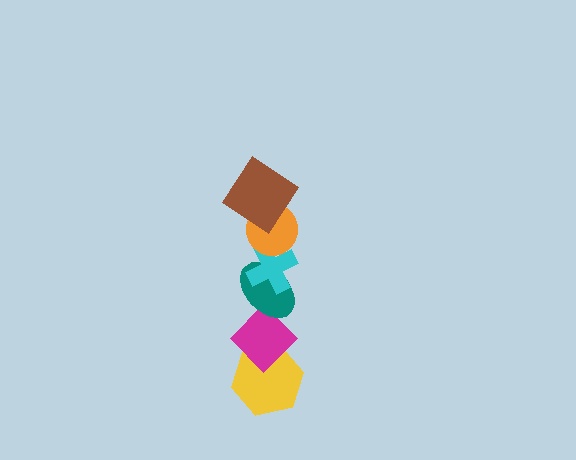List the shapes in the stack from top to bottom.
From top to bottom: the brown diamond, the orange circle, the cyan cross, the teal ellipse, the magenta diamond, the yellow hexagon.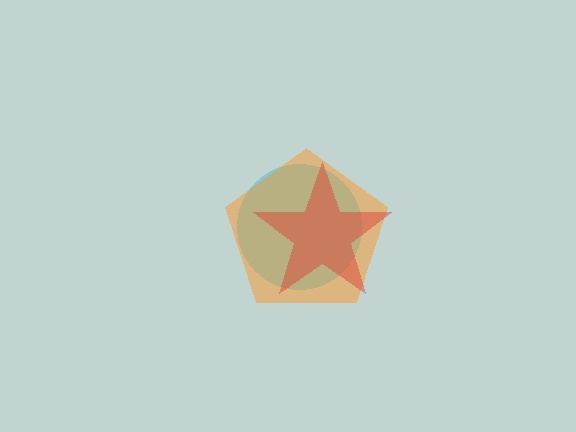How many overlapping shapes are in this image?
There are 3 overlapping shapes in the image.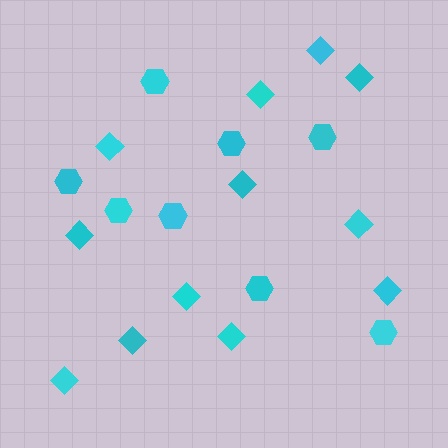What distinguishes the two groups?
There are 2 groups: one group of diamonds (12) and one group of hexagons (8).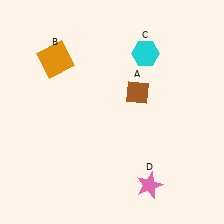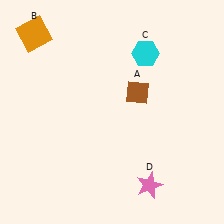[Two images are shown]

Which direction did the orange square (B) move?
The orange square (B) moved up.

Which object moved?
The orange square (B) moved up.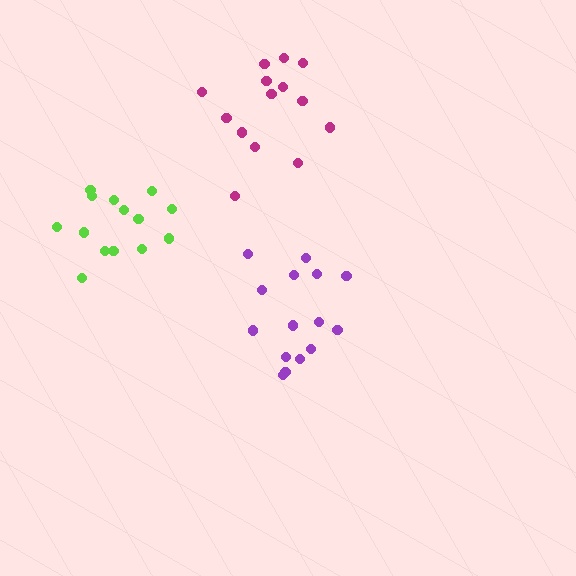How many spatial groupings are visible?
There are 3 spatial groupings.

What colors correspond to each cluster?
The clusters are colored: purple, magenta, lime.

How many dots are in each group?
Group 1: 15 dots, Group 2: 14 dots, Group 3: 14 dots (43 total).